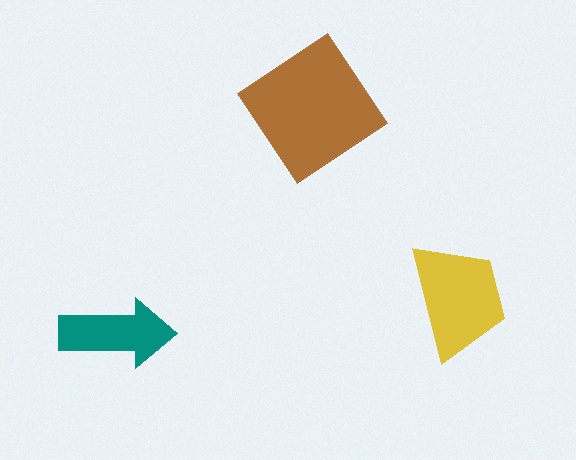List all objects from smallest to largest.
The teal arrow, the yellow trapezoid, the brown diamond.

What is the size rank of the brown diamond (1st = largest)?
1st.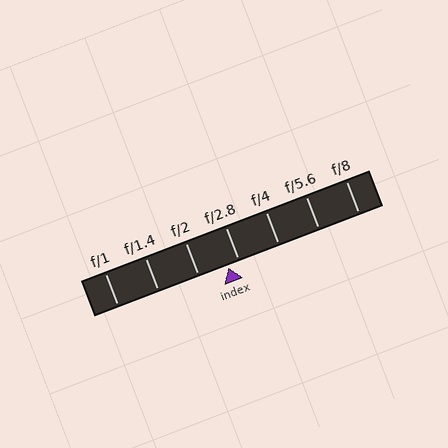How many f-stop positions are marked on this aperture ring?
There are 7 f-stop positions marked.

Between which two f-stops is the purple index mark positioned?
The index mark is between f/2 and f/2.8.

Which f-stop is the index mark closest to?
The index mark is closest to f/2.8.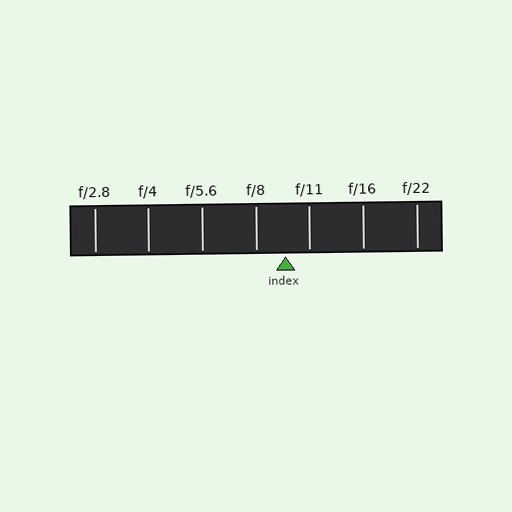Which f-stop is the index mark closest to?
The index mark is closest to f/11.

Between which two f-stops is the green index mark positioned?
The index mark is between f/8 and f/11.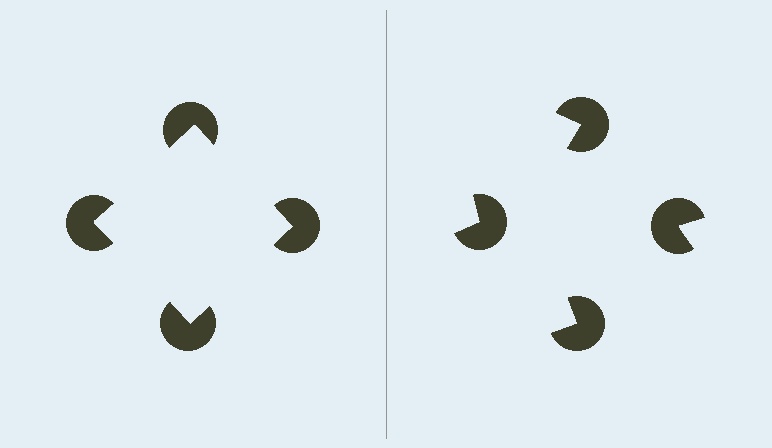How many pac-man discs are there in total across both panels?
8 — 4 on each side.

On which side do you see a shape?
An illusory square appears on the left side. On the right side the wedge cuts are rotated, so no coherent shape forms.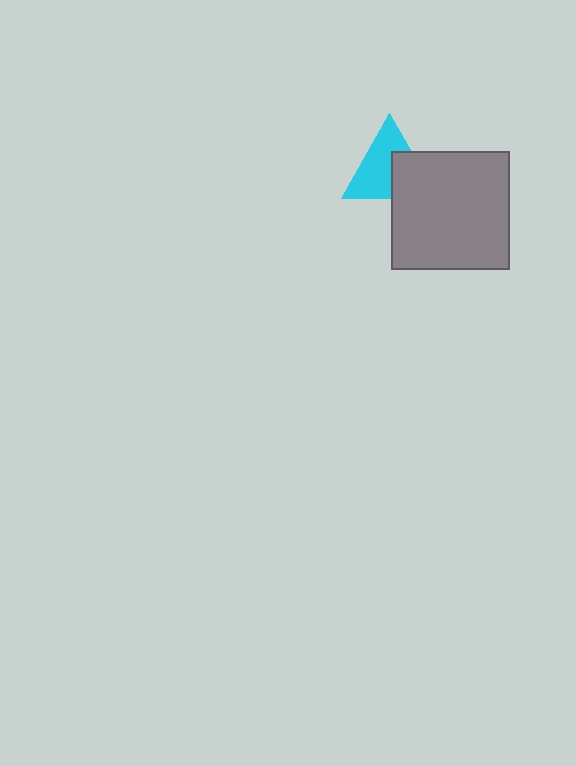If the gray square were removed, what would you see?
You would see the complete cyan triangle.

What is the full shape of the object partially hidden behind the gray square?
The partially hidden object is a cyan triangle.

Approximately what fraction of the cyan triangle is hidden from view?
Roughly 38% of the cyan triangle is hidden behind the gray square.